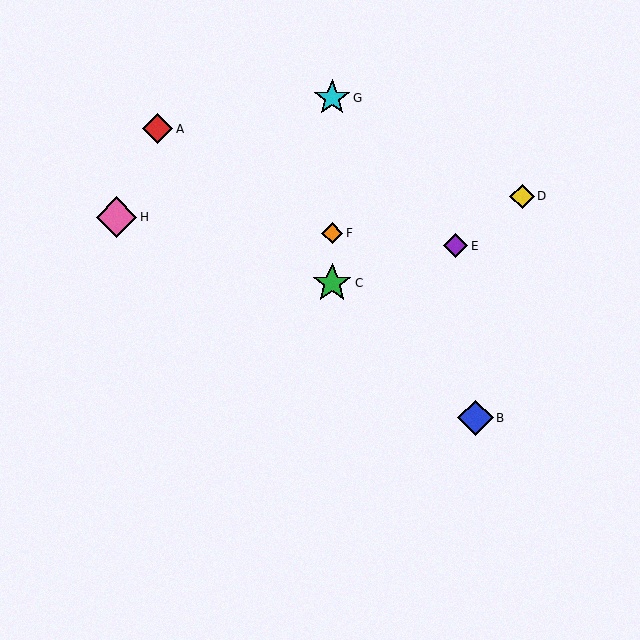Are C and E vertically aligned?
No, C is at x≈332 and E is at x≈456.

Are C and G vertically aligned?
Yes, both are at x≈332.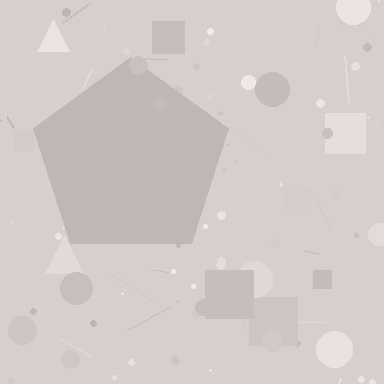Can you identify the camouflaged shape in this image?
The camouflaged shape is a pentagon.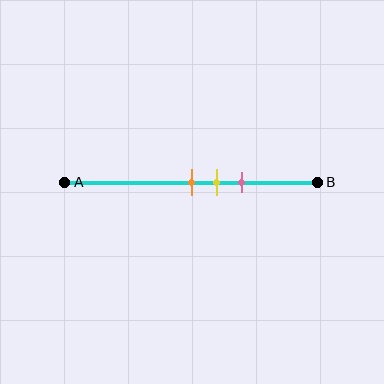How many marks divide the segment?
There are 3 marks dividing the segment.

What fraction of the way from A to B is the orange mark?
The orange mark is approximately 50% (0.5) of the way from A to B.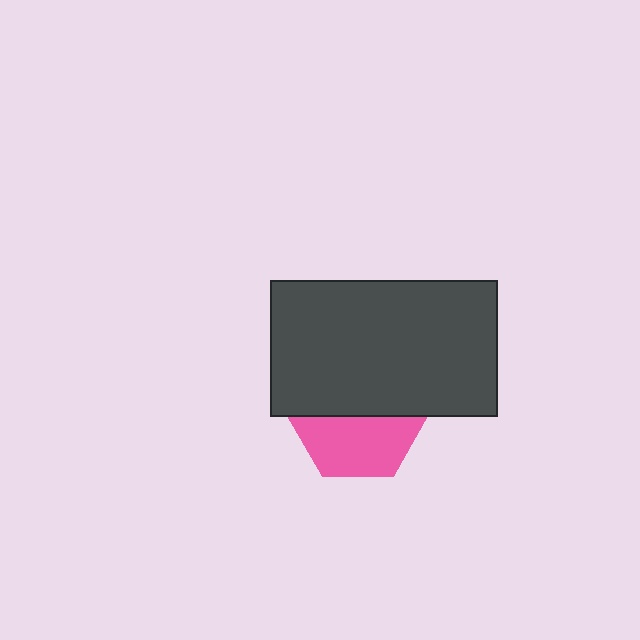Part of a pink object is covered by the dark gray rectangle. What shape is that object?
It is a hexagon.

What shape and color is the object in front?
The object in front is a dark gray rectangle.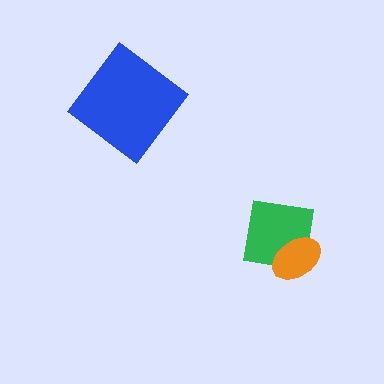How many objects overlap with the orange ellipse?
1 object overlaps with the orange ellipse.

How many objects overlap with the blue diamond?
0 objects overlap with the blue diamond.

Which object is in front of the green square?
The orange ellipse is in front of the green square.